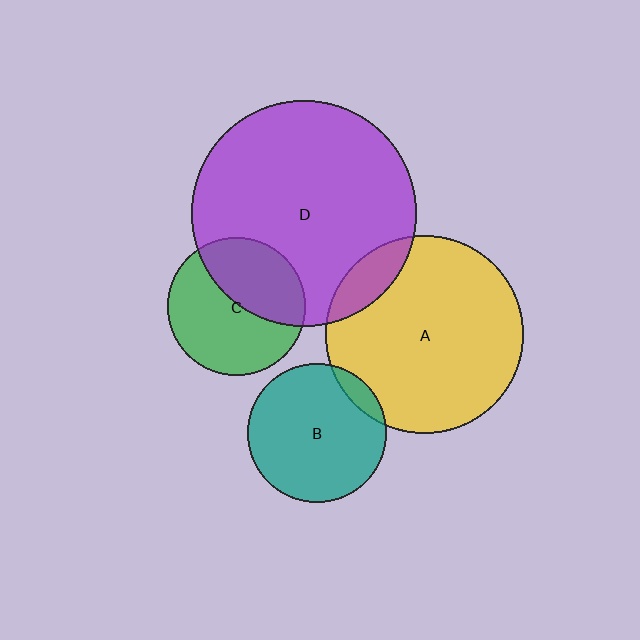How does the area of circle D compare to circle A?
Approximately 1.3 times.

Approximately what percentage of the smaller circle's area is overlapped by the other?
Approximately 40%.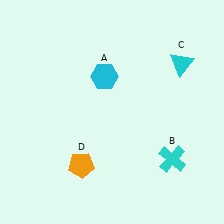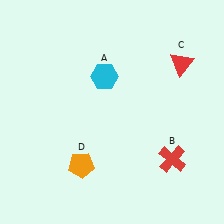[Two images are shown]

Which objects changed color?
B changed from cyan to red. C changed from cyan to red.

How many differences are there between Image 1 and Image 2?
There are 2 differences between the two images.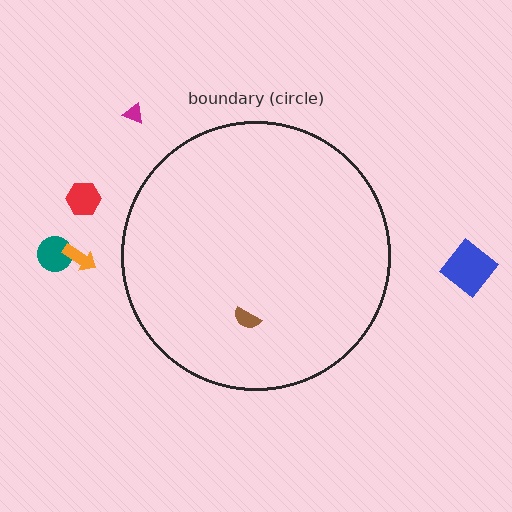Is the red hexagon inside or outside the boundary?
Outside.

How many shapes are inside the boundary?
1 inside, 5 outside.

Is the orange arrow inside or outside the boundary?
Outside.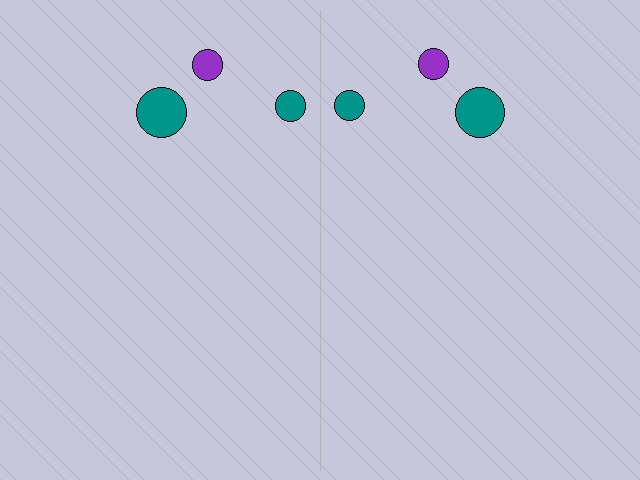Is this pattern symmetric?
Yes, this pattern has bilateral (reflection) symmetry.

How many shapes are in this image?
There are 6 shapes in this image.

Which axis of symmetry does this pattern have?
The pattern has a vertical axis of symmetry running through the center of the image.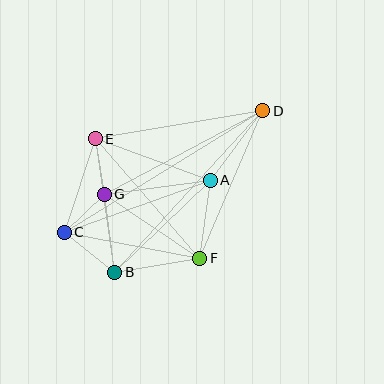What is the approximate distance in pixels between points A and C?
The distance between A and C is approximately 155 pixels.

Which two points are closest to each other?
Points C and G are closest to each other.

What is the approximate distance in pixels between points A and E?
The distance between A and E is approximately 122 pixels.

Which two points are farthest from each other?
Points C and D are farthest from each other.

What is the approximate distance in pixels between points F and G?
The distance between F and G is approximately 115 pixels.